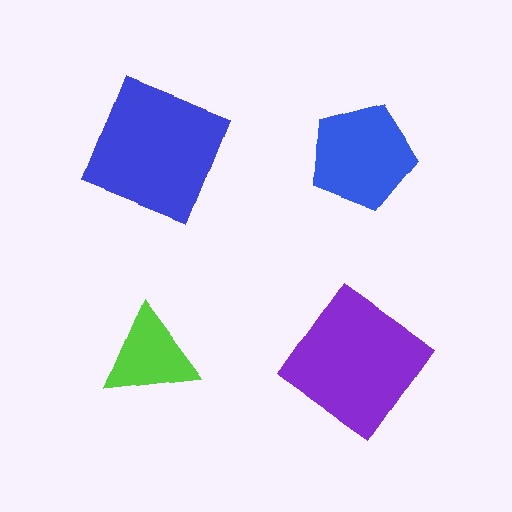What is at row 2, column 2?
A purple diamond.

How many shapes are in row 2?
2 shapes.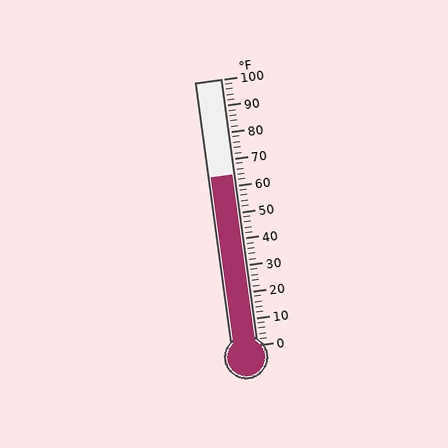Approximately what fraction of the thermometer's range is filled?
The thermometer is filled to approximately 65% of its range.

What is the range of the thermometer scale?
The thermometer scale ranges from 0°F to 100°F.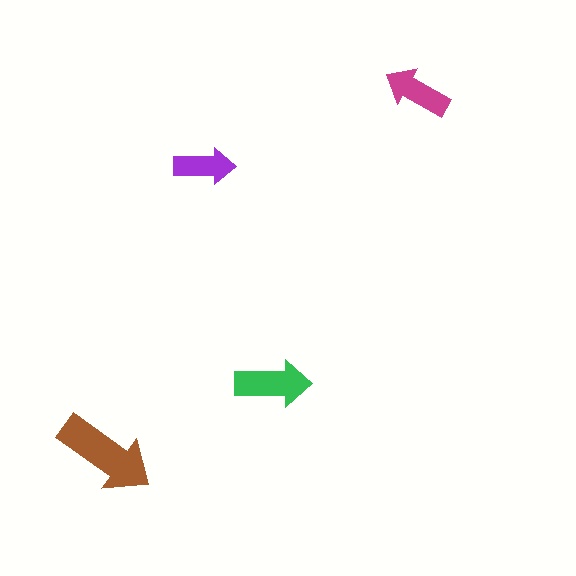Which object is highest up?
The magenta arrow is topmost.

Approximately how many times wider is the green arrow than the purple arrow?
About 1.5 times wider.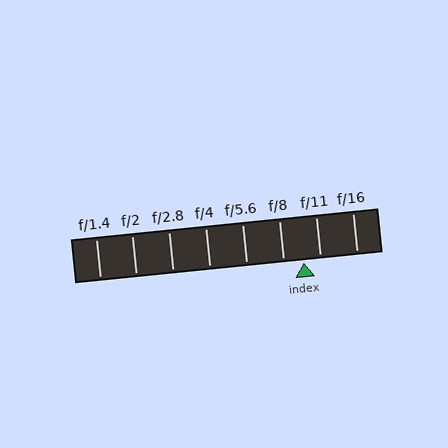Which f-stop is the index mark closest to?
The index mark is closest to f/11.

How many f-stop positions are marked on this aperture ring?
There are 8 f-stop positions marked.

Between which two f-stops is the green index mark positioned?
The index mark is between f/8 and f/11.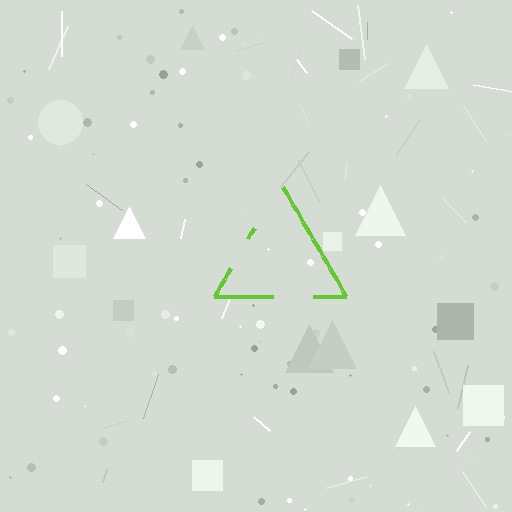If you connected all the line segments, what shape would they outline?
They would outline a triangle.